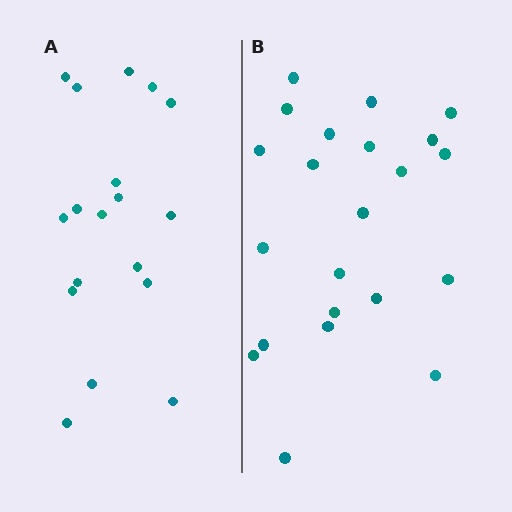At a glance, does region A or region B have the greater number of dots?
Region B (the right region) has more dots.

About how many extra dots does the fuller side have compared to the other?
Region B has about 4 more dots than region A.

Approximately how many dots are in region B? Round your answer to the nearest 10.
About 20 dots. (The exact count is 22, which rounds to 20.)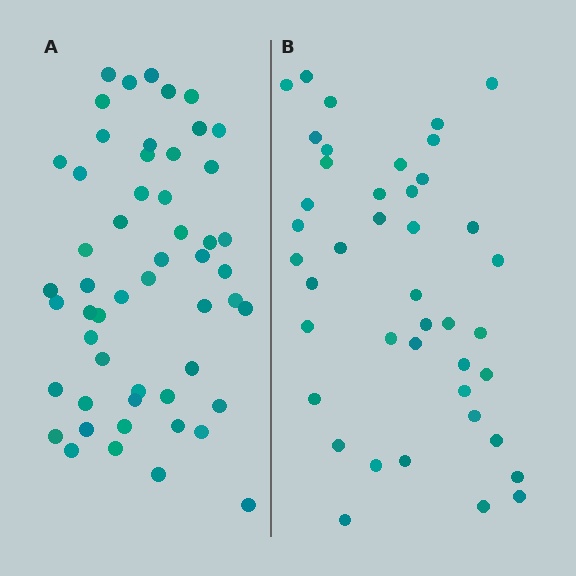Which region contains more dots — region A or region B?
Region A (the left region) has more dots.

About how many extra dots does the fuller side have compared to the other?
Region A has roughly 12 or so more dots than region B.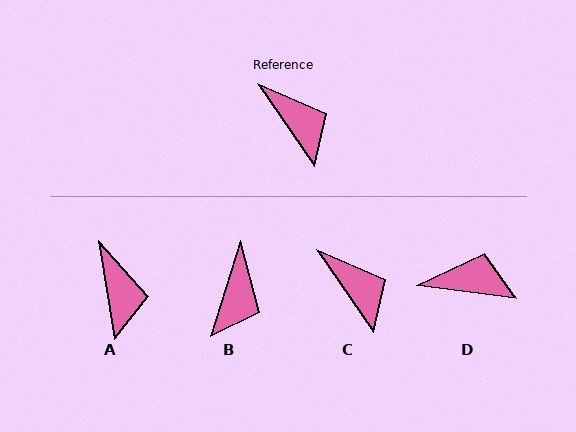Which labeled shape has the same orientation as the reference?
C.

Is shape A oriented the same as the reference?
No, it is off by about 25 degrees.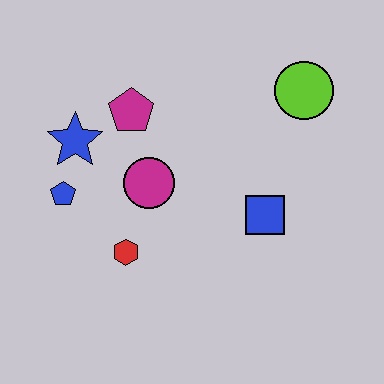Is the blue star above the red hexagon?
Yes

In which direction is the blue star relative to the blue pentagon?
The blue star is above the blue pentagon.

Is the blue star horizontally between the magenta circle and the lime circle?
No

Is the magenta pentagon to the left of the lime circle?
Yes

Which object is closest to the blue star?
The blue pentagon is closest to the blue star.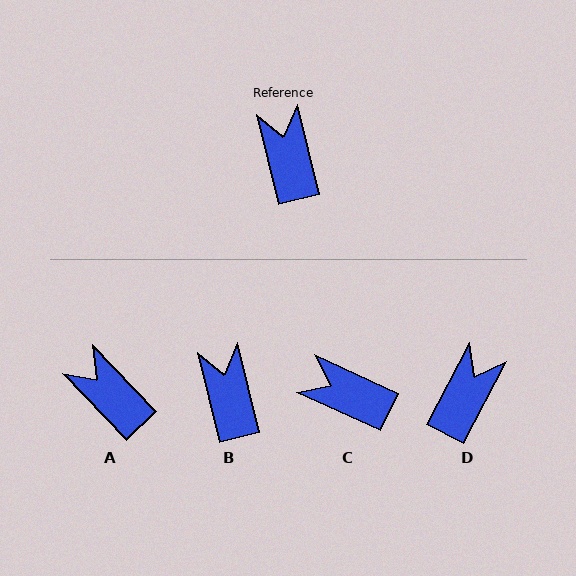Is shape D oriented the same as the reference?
No, it is off by about 41 degrees.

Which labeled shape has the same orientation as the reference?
B.